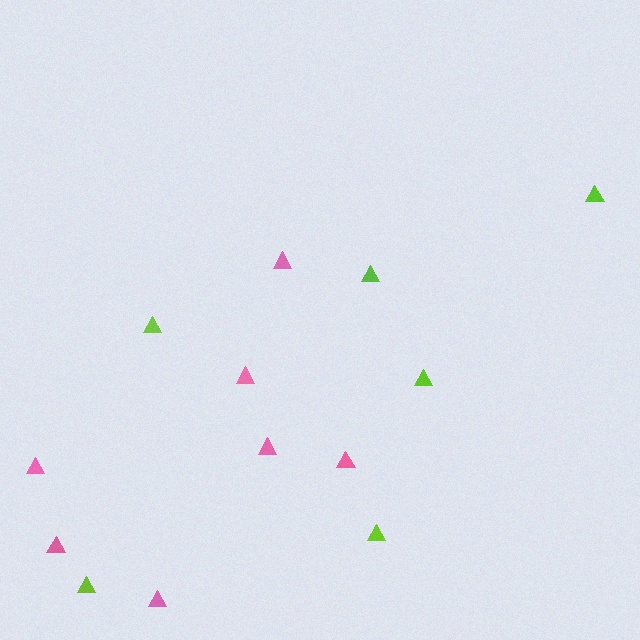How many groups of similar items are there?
There are 2 groups: one group of pink triangles (7) and one group of lime triangles (6).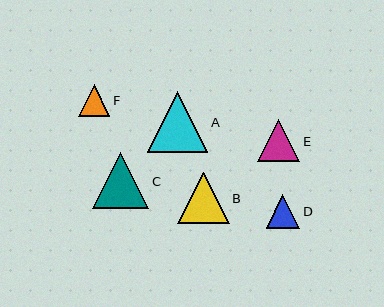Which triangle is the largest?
Triangle A is the largest with a size of approximately 60 pixels.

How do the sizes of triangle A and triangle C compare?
Triangle A and triangle C are approximately the same size.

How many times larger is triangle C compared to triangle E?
Triangle C is approximately 1.3 times the size of triangle E.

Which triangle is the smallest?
Triangle F is the smallest with a size of approximately 31 pixels.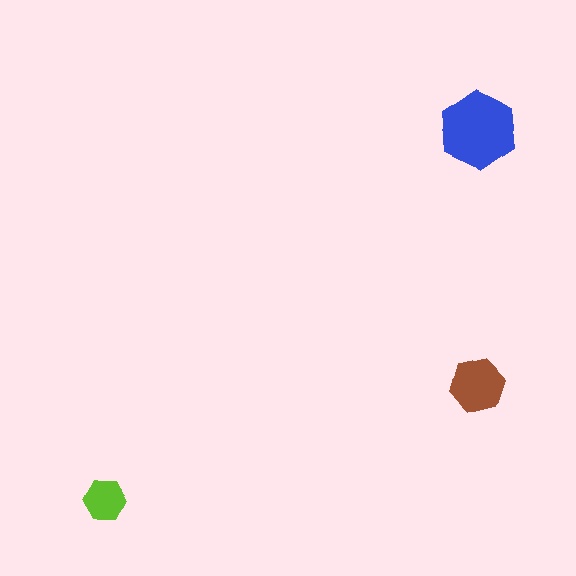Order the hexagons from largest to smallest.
the blue one, the brown one, the lime one.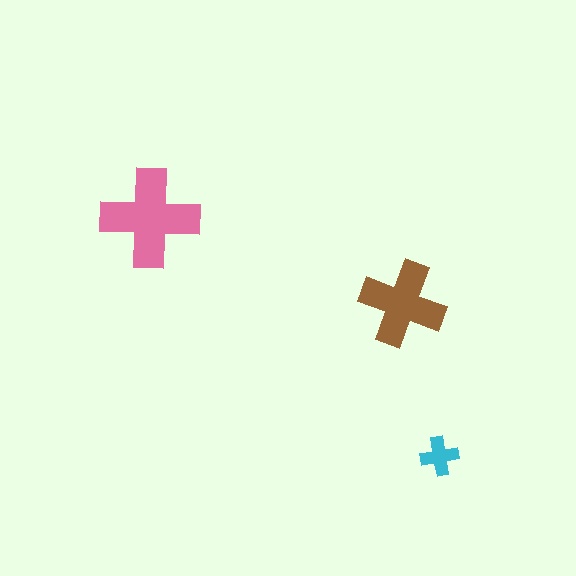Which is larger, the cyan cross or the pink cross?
The pink one.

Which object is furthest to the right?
The cyan cross is rightmost.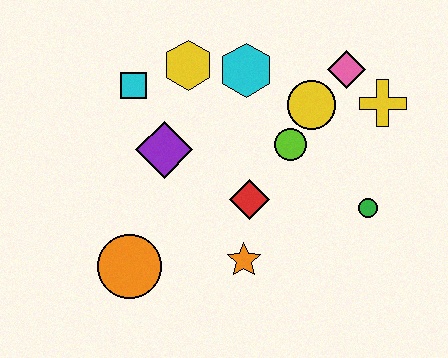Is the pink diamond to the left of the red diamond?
No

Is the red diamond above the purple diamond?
No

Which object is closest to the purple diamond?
The cyan square is closest to the purple diamond.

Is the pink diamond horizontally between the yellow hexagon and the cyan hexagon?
No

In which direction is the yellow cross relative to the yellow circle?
The yellow cross is to the right of the yellow circle.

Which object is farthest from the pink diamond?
The orange circle is farthest from the pink diamond.